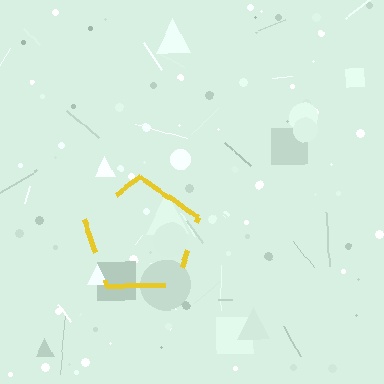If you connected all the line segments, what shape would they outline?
They would outline a pentagon.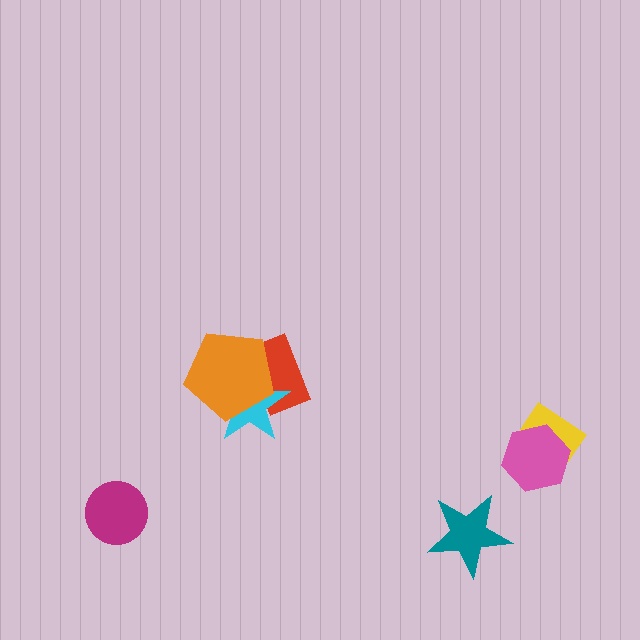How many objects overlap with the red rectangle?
2 objects overlap with the red rectangle.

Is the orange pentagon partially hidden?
No, no other shape covers it.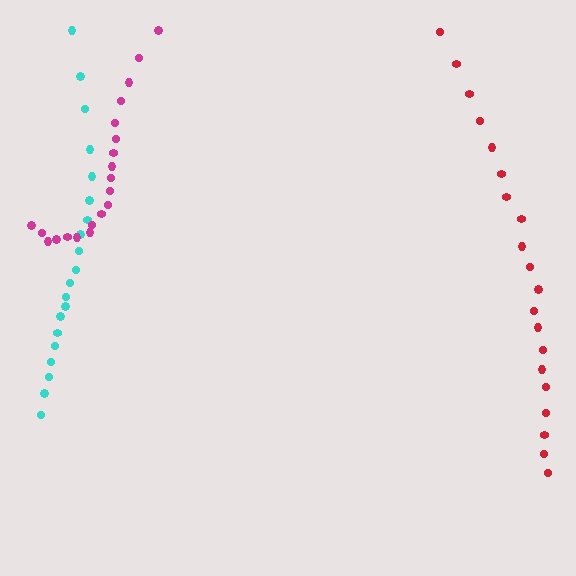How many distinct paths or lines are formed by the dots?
There are 3 distinct paths.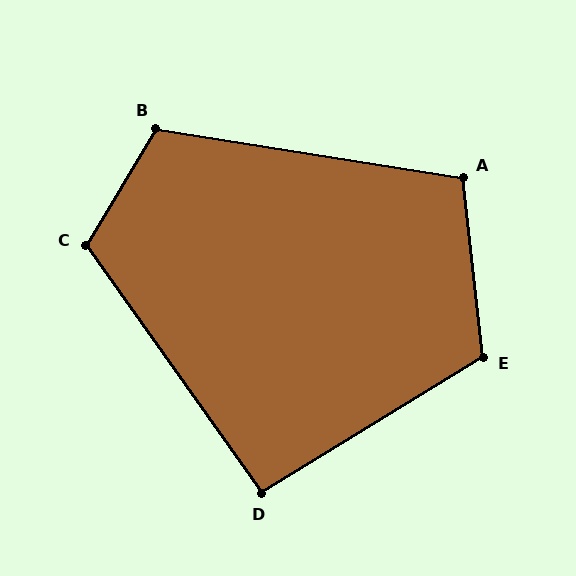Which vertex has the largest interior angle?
E, at approximately 115 degrees.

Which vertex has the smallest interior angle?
D, at approximately 94 degrees.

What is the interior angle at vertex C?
Approximately 113 degrees (obtuse).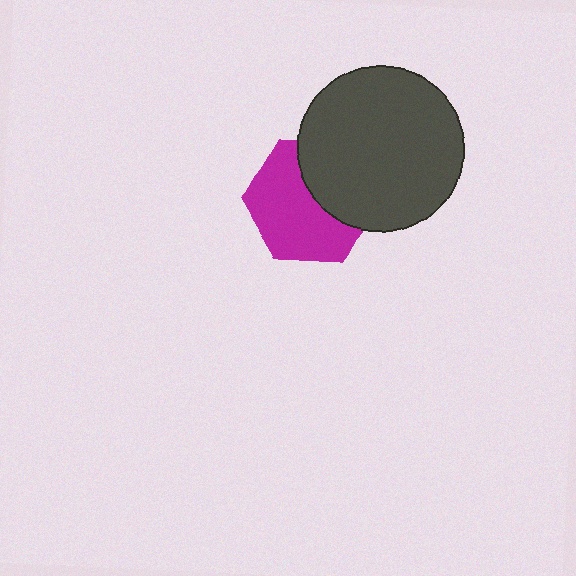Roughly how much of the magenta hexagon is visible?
About half of it is visible (roughly 61%).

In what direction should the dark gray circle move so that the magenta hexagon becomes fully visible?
The dark gray circle should move toward the upper-right. That is the shortest direction to clear the overlap and leave the magenta hexagon fully visible.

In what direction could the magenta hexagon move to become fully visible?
The magenta hexagon could move toward the lower-left. That would shift it out from behind the dark gray circle entirely.